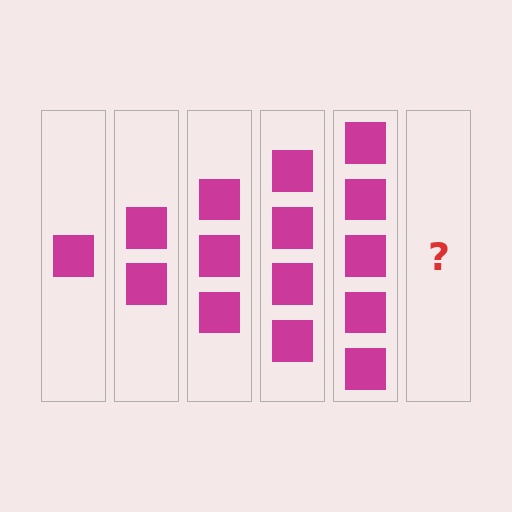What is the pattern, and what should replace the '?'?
The pattern is that each step adds one more square. The '?' should be 6 squares.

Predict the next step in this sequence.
The next step is 6 squares.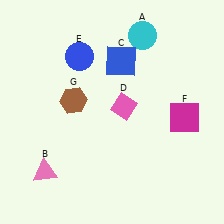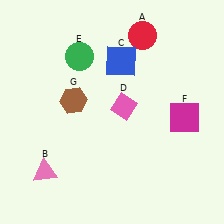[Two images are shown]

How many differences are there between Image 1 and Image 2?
There are 2 differences between the two images.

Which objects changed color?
A changed from cyan to red. E changed from blue to green.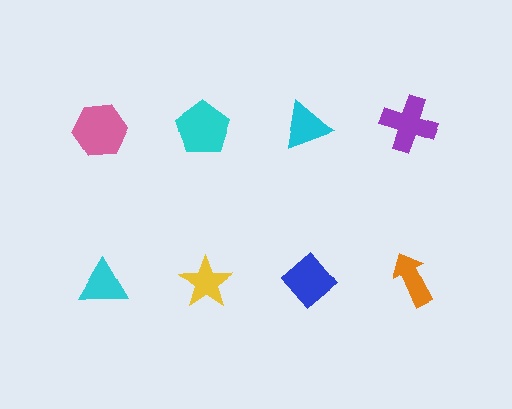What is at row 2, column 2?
A yellow star.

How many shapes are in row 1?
4 shapes.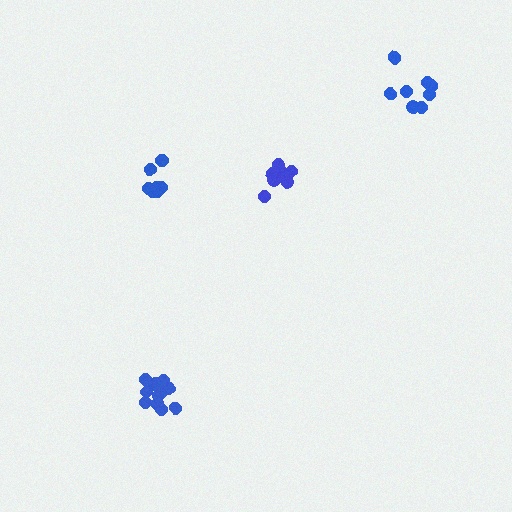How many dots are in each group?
Group 1: 8 dots, Group 2: 9 dots, Group 3: 11 dots, Group 4: 7 dots (35 total).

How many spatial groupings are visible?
There are 4 spatial groupings.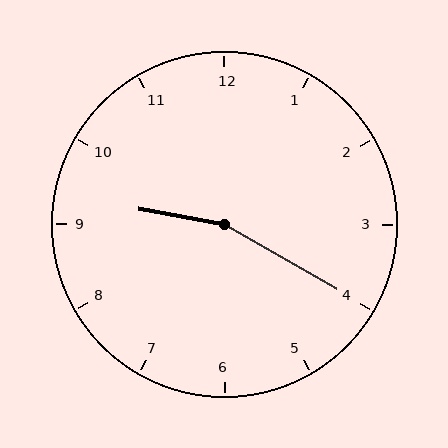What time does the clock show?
9:20.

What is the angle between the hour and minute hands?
Approximately 160 degrees.